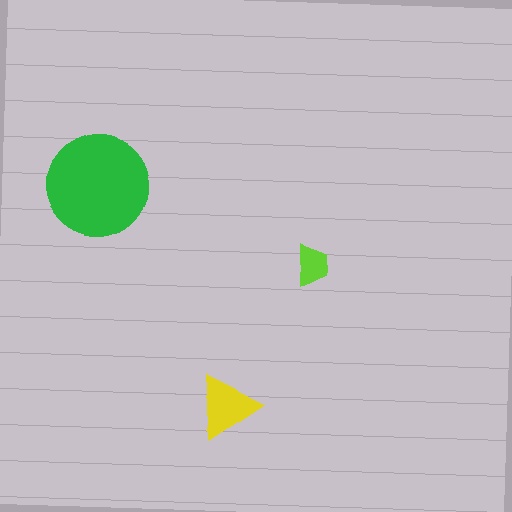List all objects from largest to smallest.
The green circle, the yellow triangle, the lime trapezoid.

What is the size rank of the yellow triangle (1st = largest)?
2nd.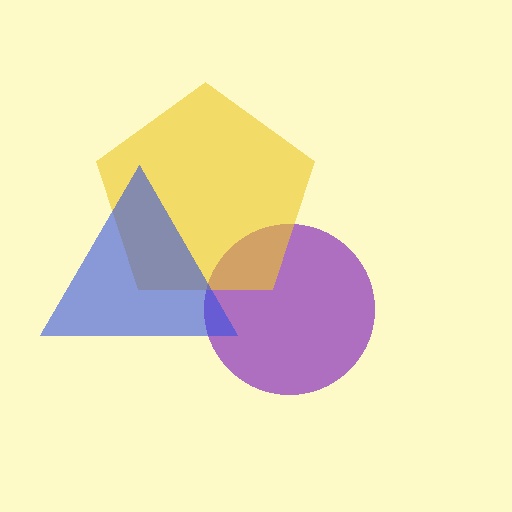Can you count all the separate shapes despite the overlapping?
Yes, there are 3 separate shapes.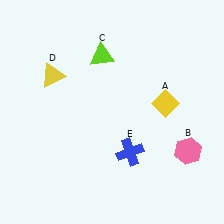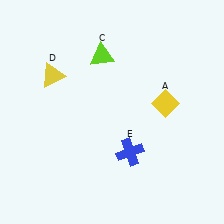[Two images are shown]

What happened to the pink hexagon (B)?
The pink hexagon (B) was removed in Image 2. It was in the bottom-right area of Image 1.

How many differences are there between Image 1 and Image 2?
There is 1 difference between the two images.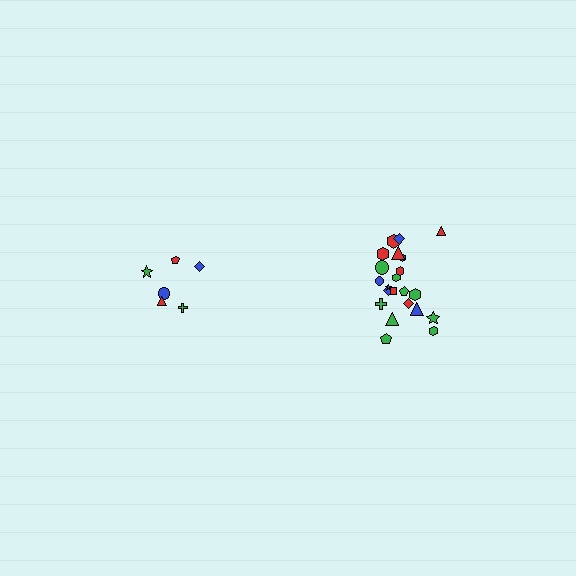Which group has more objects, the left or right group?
The right group.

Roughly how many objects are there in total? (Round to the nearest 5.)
Roughly 30 objects in total.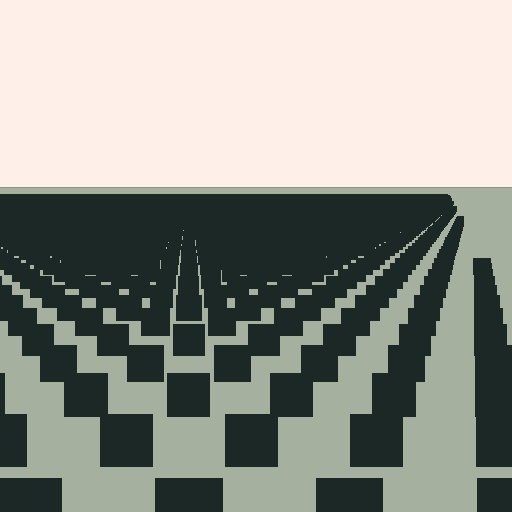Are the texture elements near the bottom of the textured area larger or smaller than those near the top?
Larger. Near the bottom, elements are closer to the viewer and appear at a bigger on-screen size.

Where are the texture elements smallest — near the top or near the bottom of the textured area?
Near the top.